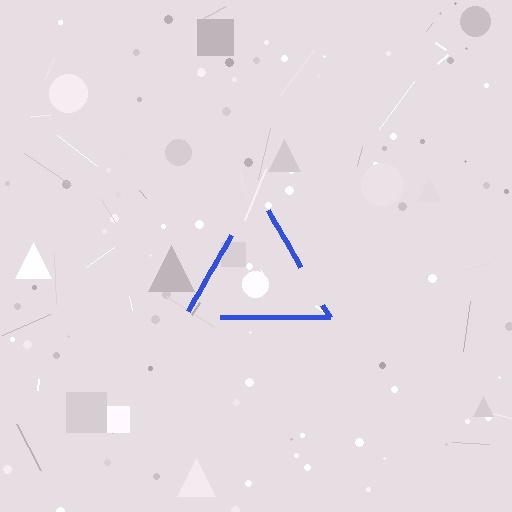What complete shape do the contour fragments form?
The contour fragments form a triangle.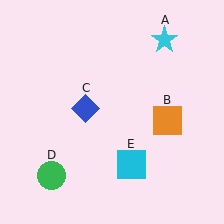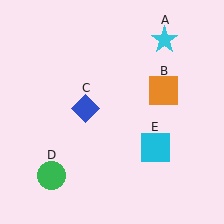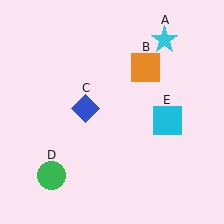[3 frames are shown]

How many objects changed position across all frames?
2 objects changed position: orange square (object B), cyan square (object E).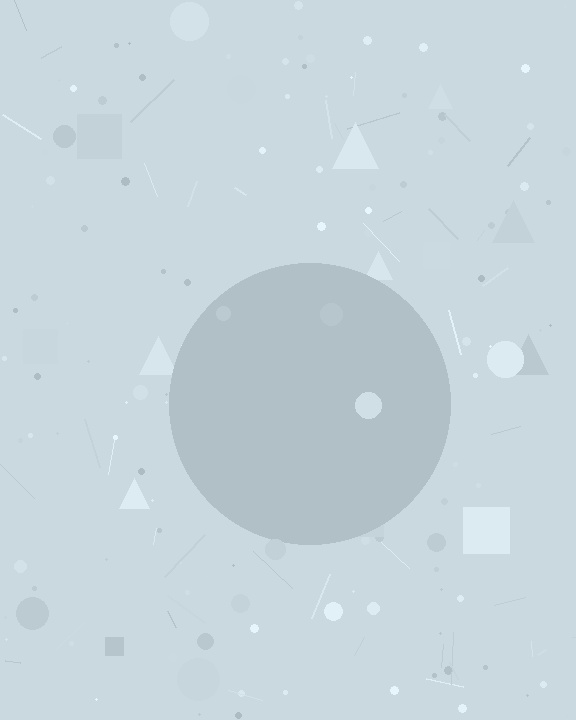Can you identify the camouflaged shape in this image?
The camouflaged shape is a circle.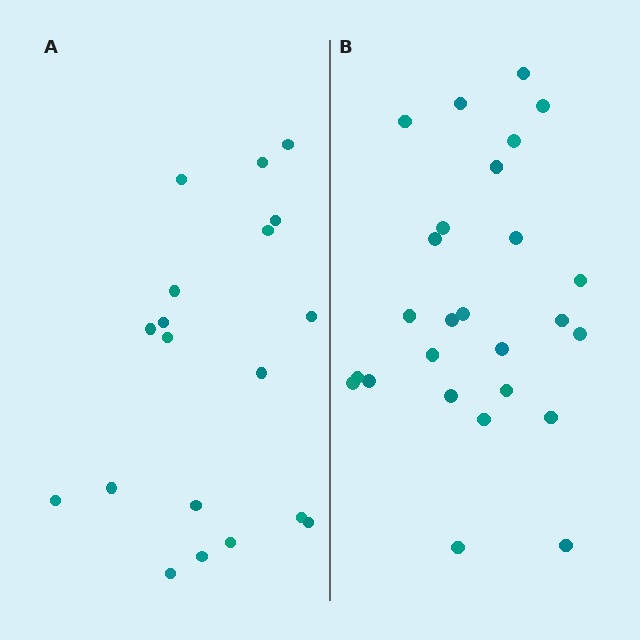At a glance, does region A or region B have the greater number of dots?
Region B (the right region) has more dots.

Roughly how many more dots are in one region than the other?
Region B has roughly 8 or so more dots than region A.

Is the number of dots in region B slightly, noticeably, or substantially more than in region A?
Region B has noticeably more, but not dramatically so. The ratio is roughly 1.4 to 1.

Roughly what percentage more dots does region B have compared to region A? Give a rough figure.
About 35% more.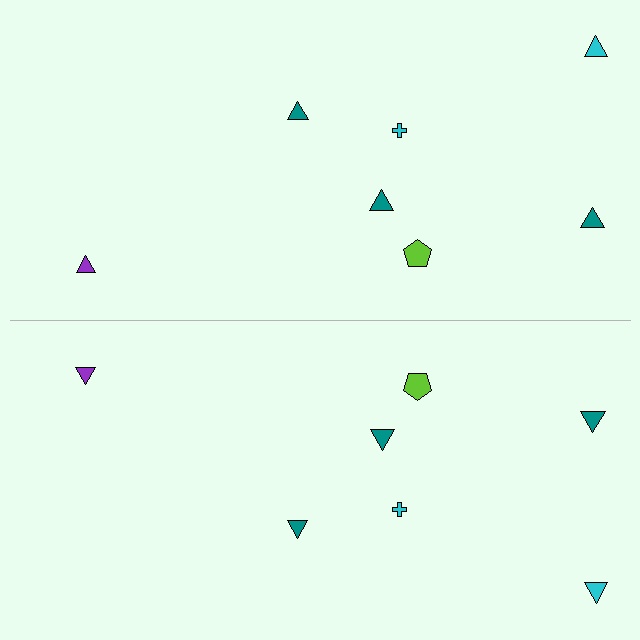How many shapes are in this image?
There are 14 shapes in this image.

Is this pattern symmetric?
Yes, this pattern has bilateral (reflection) symmetry.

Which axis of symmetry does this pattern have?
The pattern has a horizontal axis of symmetry running through the center of the image.